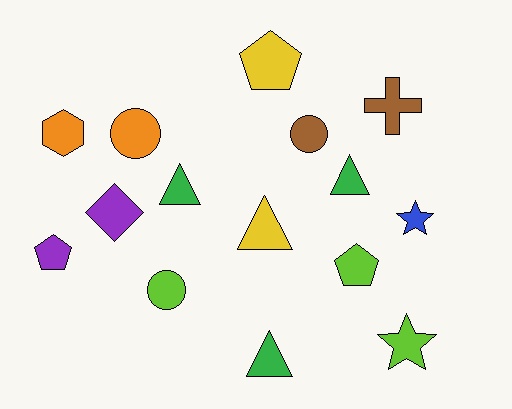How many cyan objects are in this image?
There are no cyan objects.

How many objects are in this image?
There are 15 objects.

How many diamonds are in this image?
There is 1 diamond.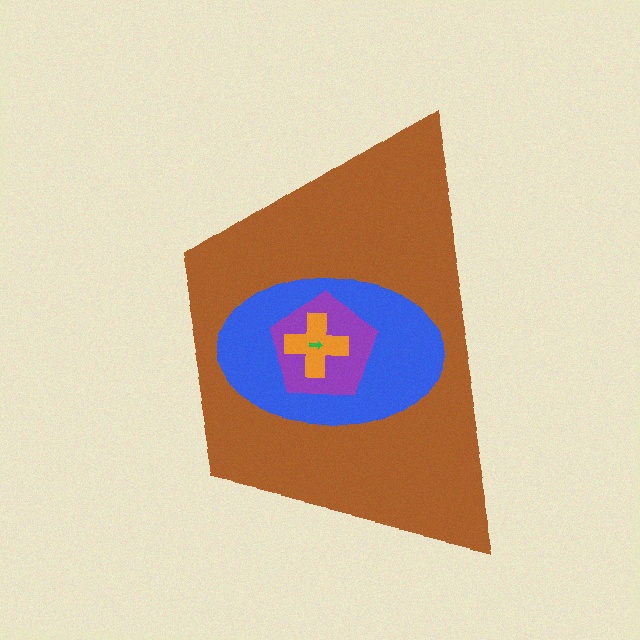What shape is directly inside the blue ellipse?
The purple pentagon.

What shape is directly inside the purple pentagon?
The orange cross.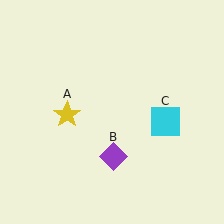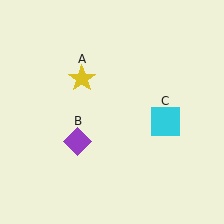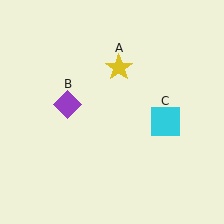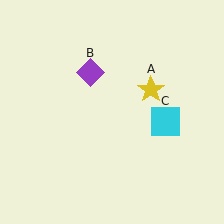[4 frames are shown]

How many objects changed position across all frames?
2 objects changed position: yellow star (object A), purple diamond (object B).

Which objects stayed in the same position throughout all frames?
Cyan square (object C) remained stationary.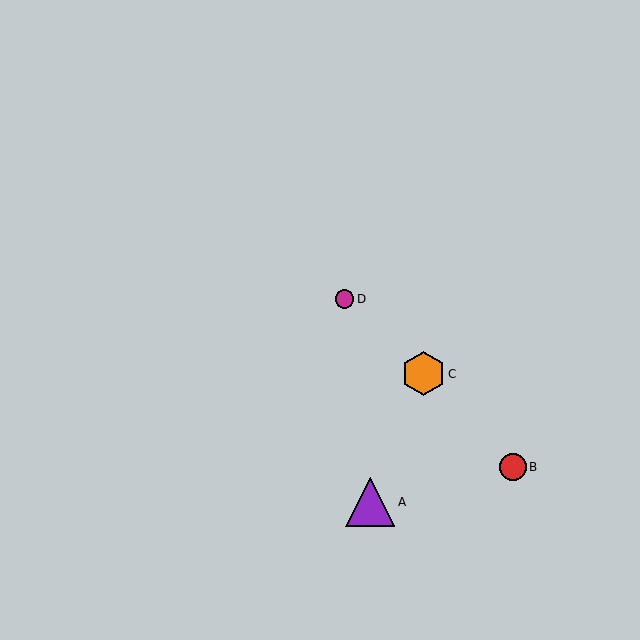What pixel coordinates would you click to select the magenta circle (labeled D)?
Click at (345, 299) to select the magenta circle D.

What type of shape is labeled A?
Shape A is a purple triangle.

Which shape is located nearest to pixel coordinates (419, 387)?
The orange hexagon (labeled C) at (423, 374) is nearest to that location.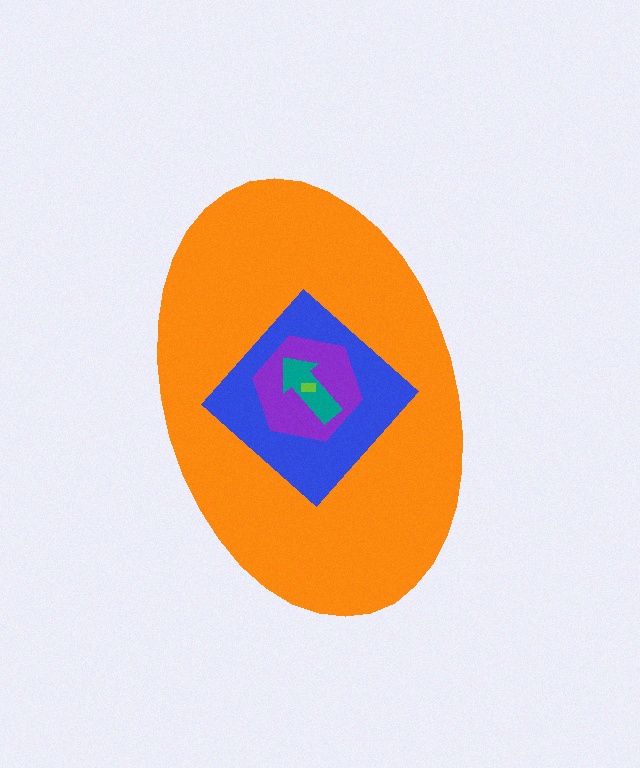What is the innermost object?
The lime rectangle.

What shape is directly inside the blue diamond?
The purple hexagon.